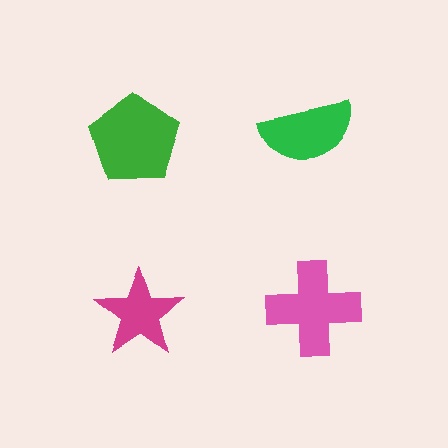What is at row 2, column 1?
A magenta star.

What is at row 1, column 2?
A green semicircle.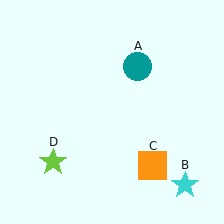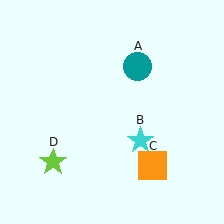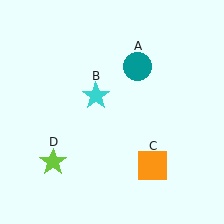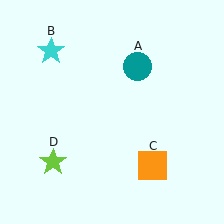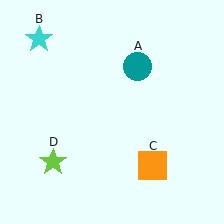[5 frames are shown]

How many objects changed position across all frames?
1 object changed position: cyan star (object B).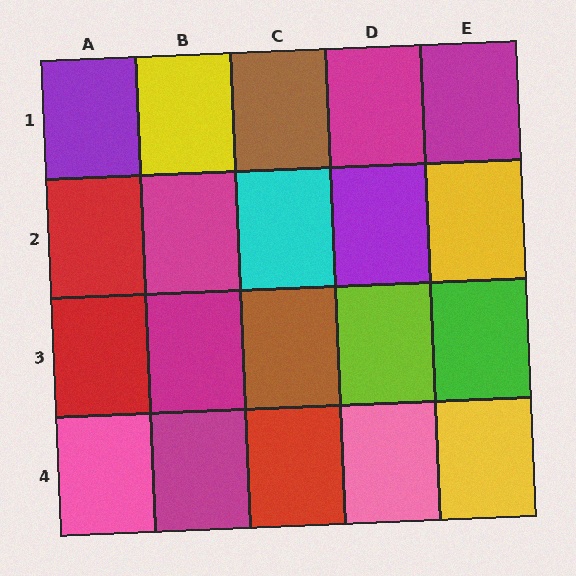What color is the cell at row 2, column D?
Purple.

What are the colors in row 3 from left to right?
Red, magenta, brown, lime, green.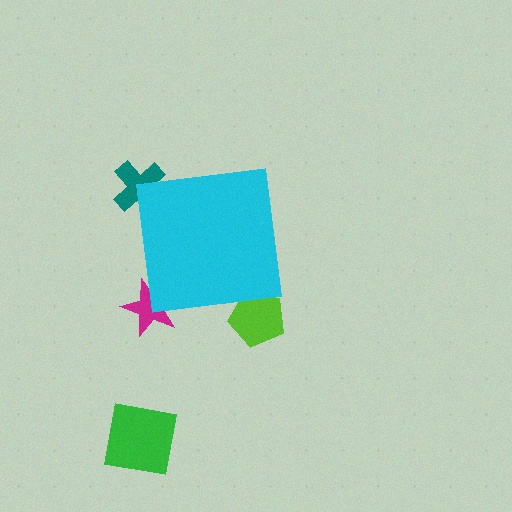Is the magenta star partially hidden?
Yes, the magenta star is partially hidden behind the cyan square.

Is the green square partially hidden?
No, the green square is fully visible.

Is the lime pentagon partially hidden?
Yes, the lime pentagon is partially hidden behind the cyan square.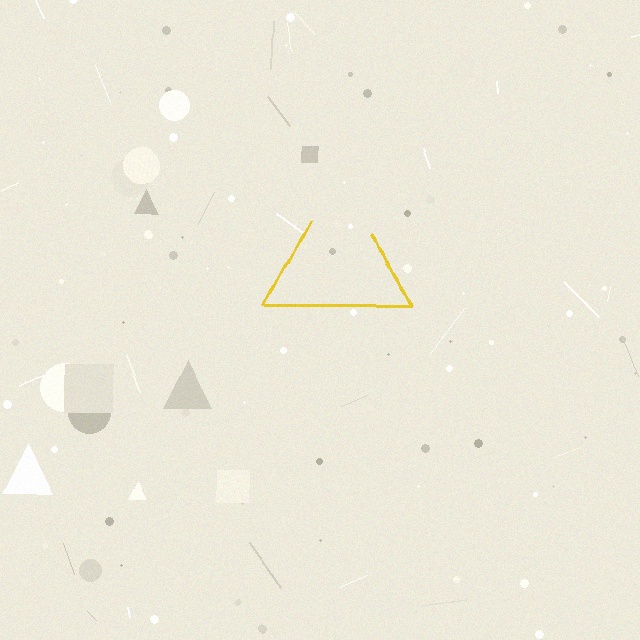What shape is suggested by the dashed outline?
The dashed outline suggests a triangle.